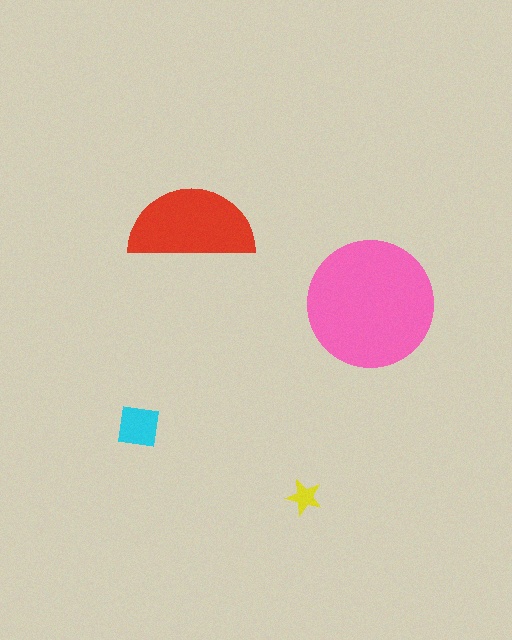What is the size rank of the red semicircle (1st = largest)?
2nd.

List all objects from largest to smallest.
The pink circle, the red semicircle, the cyan square, the yellow star.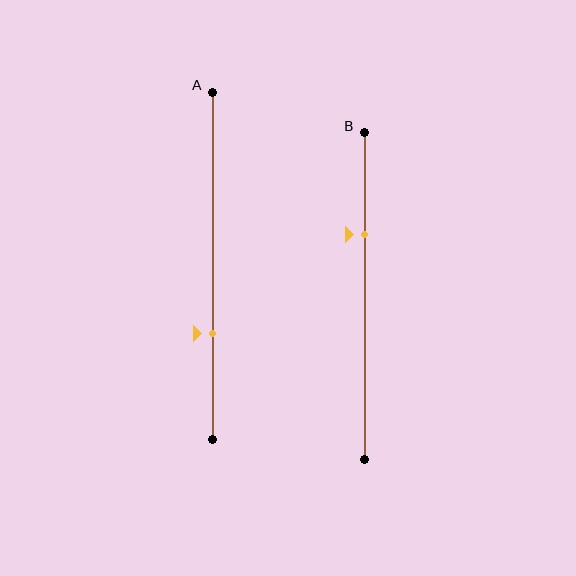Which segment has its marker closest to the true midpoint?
Segment B has its marker closest to the true midpoint.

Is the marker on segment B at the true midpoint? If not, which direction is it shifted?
No, the marker on segment B is shifted upward by about 19% of the segment length.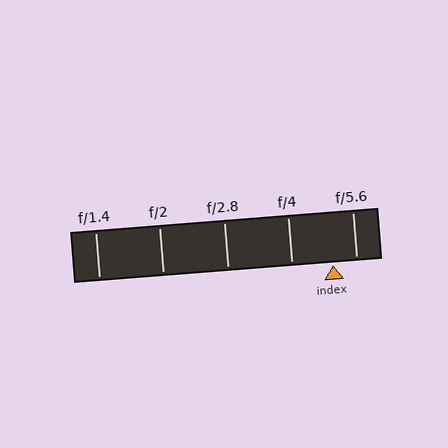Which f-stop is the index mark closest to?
The index mark is closest to f/5.6.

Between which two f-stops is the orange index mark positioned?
The index mark is between f/4 and f/5.6.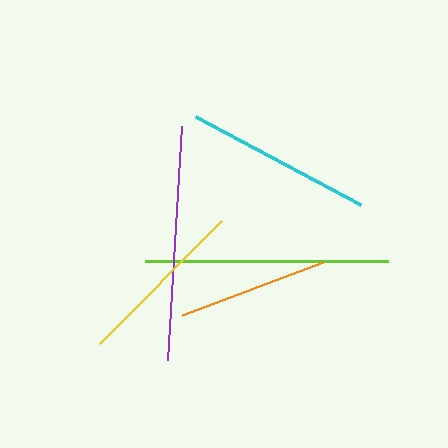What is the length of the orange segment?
The orange segment is approximately 149 pixels long.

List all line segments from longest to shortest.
From longest to shortest: lime, purple, cyan, yellow, orange.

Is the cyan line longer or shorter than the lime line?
The lime line is longer than the cyan line.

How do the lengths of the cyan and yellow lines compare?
The cyan and yellow lines are approximately the same length.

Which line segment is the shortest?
The orange line is the shortest at approximately 149 pixels.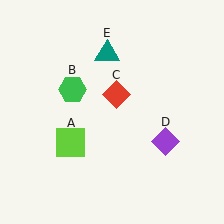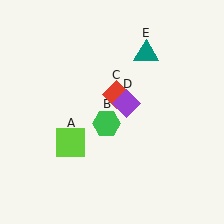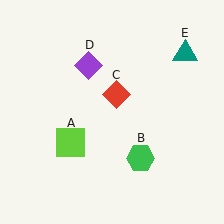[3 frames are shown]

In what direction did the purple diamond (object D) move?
The purple diamond (object D) moved up and to the left.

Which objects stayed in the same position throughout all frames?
Lime square (object A) and red diamond (object C) remained stationary.